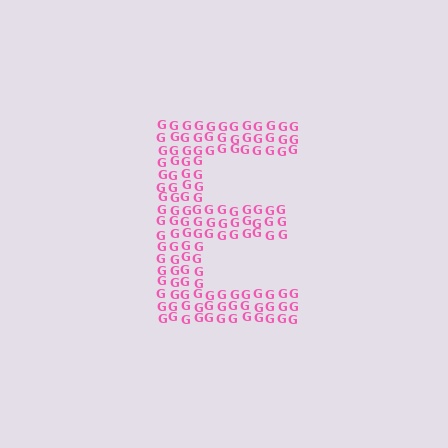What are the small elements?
The small elements are letter G's.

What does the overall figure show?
The overall figure shows the letter E.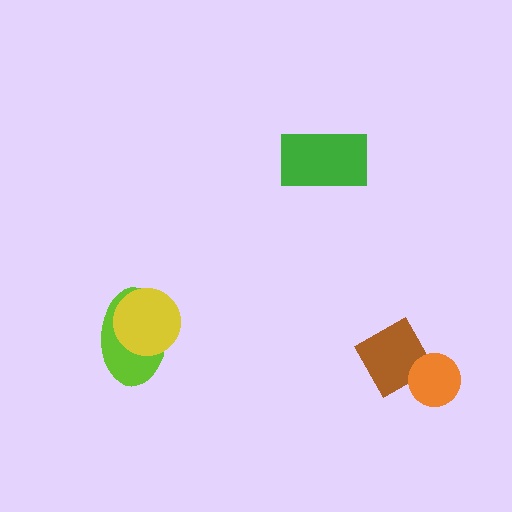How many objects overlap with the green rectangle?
0 objects overlap with the green rectangle.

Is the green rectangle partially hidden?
No, no other shape covers it.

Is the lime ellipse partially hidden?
Yes, it is partially covered by another shape.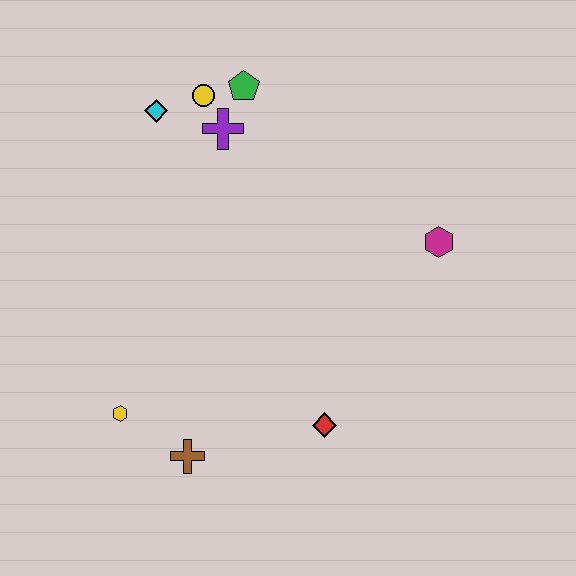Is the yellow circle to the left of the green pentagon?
Yes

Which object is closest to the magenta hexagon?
The red diamond is closest to the magenta hexagon.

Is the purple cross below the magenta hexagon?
No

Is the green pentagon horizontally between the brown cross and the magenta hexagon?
Yes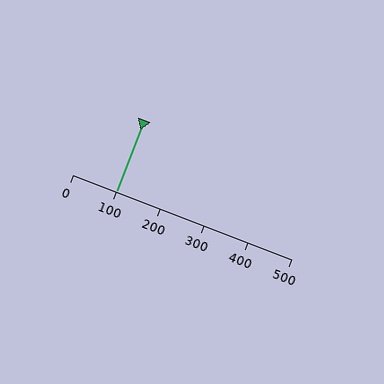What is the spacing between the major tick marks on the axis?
The major ticks are spaced 100 apart.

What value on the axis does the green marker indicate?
The marker indicates approximately 100.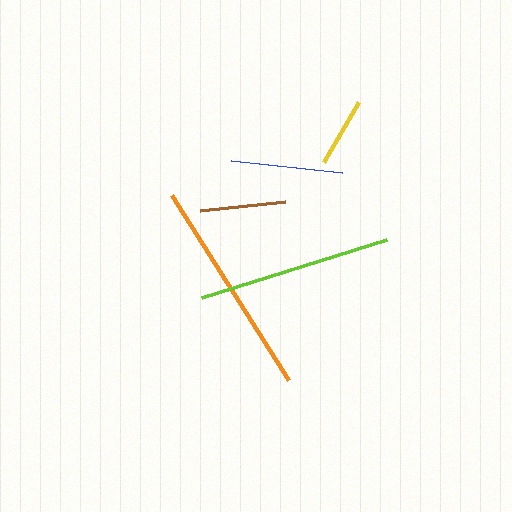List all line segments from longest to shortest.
From longest to shortest: orange, lime, blue, brown, yellow.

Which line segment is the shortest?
The yellow line is the shortest at approximately 69 pixels.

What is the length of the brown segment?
The brown segment is approximately 86 pixels long.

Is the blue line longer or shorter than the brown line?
The blue line is longer than the brown line.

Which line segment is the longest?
The orange line is the longest at approximately 218 pixels.